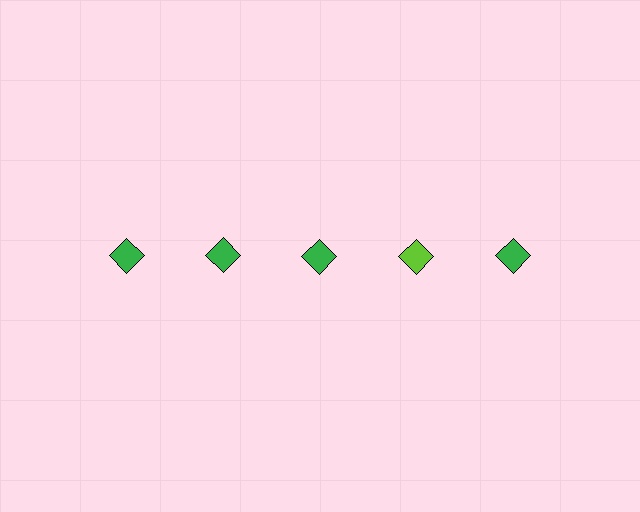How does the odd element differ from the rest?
It has a different color: lime instead of green.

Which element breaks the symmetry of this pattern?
The lime diamond in the top row, second from right column breaks the symmetry. All other shapes are green diamonds.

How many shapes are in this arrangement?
There are 5 shapes arranged in a grid pattern.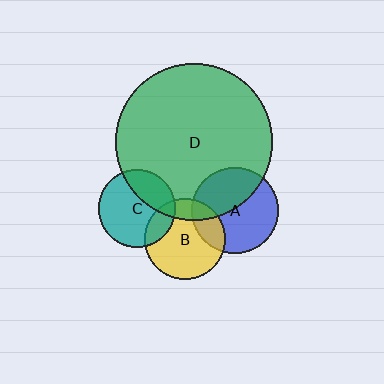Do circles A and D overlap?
Yes.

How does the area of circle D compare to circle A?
Approximately 3.3 times.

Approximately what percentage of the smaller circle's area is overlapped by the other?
Approximately 40%.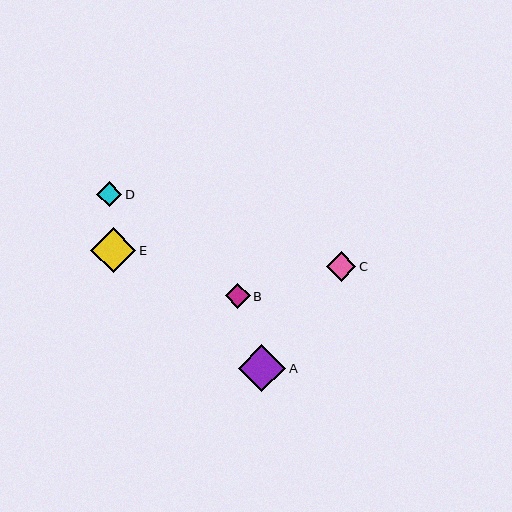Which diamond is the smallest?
Diamond D is the smallest with a size of approximately 25 pixels.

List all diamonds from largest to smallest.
From largest to smallest: A, E, C, B, D.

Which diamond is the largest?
Diamond A is the largest with a size of approximately 48 pixels.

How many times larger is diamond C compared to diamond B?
Diamond C is approximately 1.2 times the size of diamond B.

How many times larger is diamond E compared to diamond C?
Diamond E is approximately 1.5 times the size of diamond C.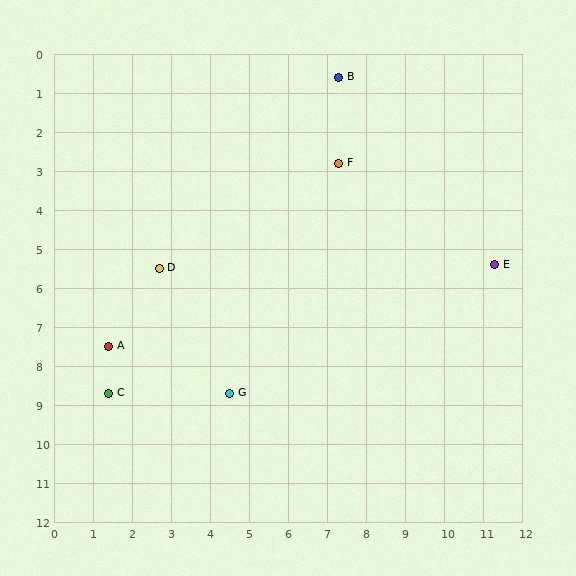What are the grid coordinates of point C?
Point C is at approximately (1.4, 8.7).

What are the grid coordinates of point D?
Point D is at approximately (2.7, 5.5).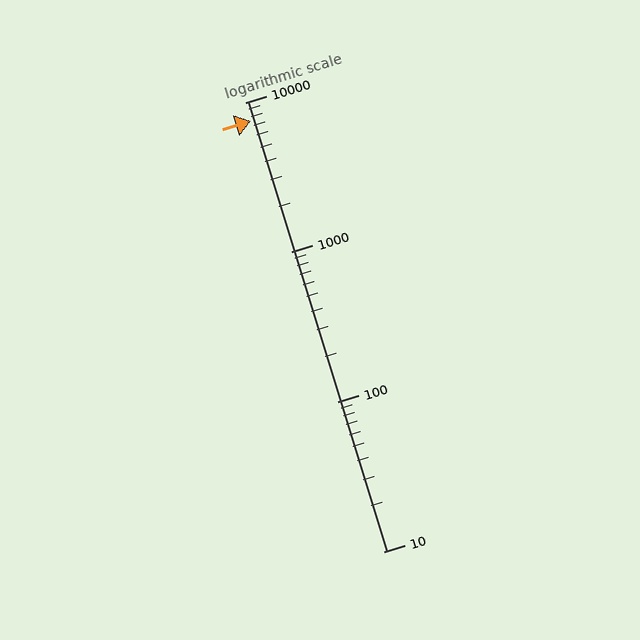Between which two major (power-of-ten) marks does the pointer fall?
The pointer is between 1000 and 10000.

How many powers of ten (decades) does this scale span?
The scale spans 3 decades, from 10 to 10000.